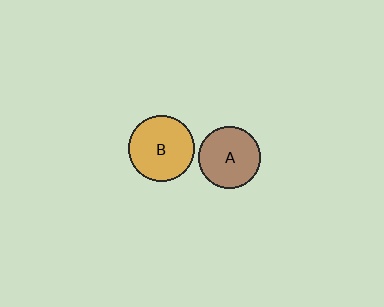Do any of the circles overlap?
No, none of the circles overlap.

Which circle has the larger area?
Circle B (orange).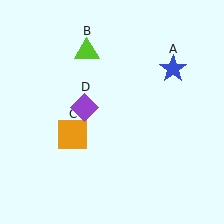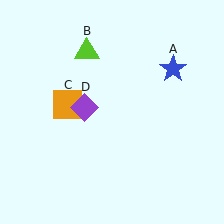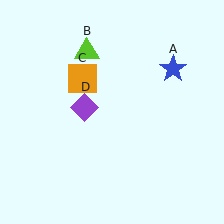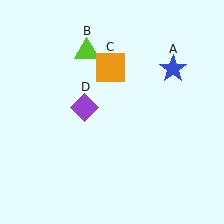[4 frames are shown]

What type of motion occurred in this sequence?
The orange square (object C) rotated clockwise around the center of the scene.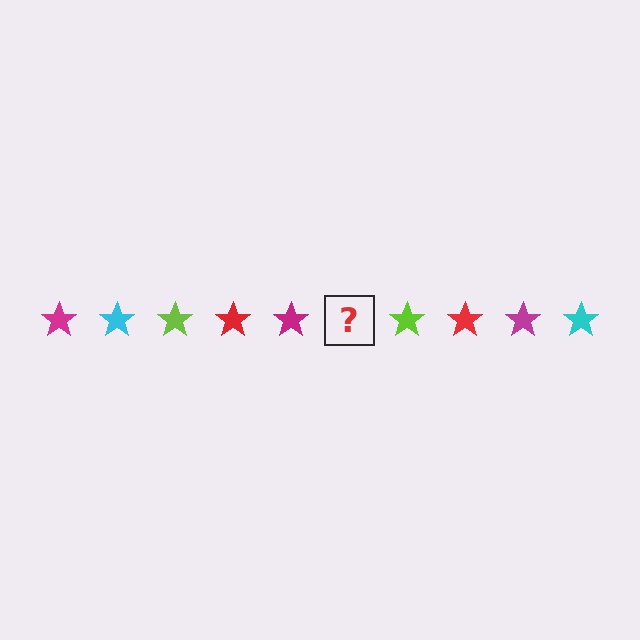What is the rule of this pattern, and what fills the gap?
The rule is that the pattern cycles through magenta, cyan, lime, red stars. The gap should be filled with a cyan star.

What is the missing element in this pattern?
The missing element is a cyan star.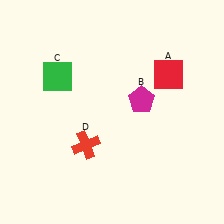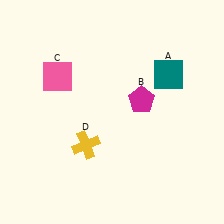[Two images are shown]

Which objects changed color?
A changed from red to teal. C changed from green to pink. D changed from red to yellow.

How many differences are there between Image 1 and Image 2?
There are 3 differences between the two images.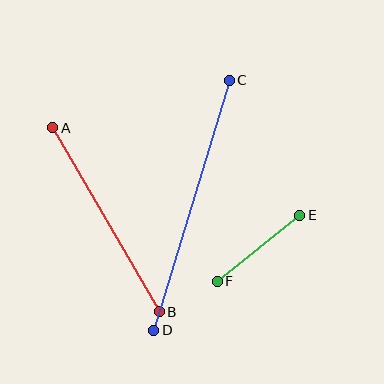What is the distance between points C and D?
The distance is approximately 261 pixels.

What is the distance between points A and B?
The distance is approximately 213 pixels.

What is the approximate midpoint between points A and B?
The midpoint is at approximately (106, 220) pixels.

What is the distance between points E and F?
The distance is approximately 106 pixels.